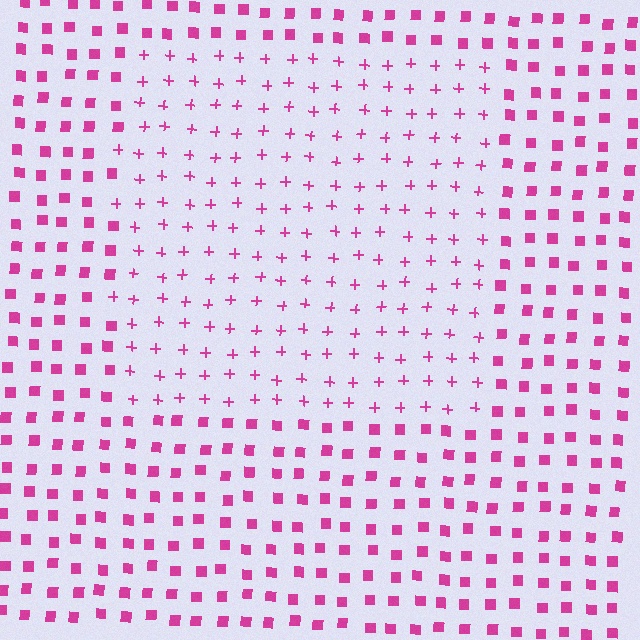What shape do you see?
I see a rectangle.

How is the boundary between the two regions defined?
The boundary is defined by a change in element shape: plus signs inside vs. squares outside. All elements share the same color and spacing.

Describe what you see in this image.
The image is filled with small magenta elements arranged in a uniform grid. A rectangle-shaped region contains plus signs, while the surrounding area contains squares. The boundary is defined purely by the change in element shape.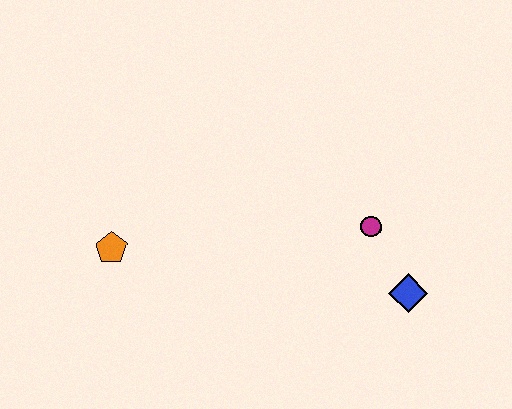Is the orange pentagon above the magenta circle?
No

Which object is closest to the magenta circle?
The blue diamond is closest to the magenta circle.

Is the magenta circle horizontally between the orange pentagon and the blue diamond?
Yes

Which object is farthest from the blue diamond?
The orange pentagon is farthest from the blue diamond.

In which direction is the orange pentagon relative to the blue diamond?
The orange pentagon is to the left of the blue diamond.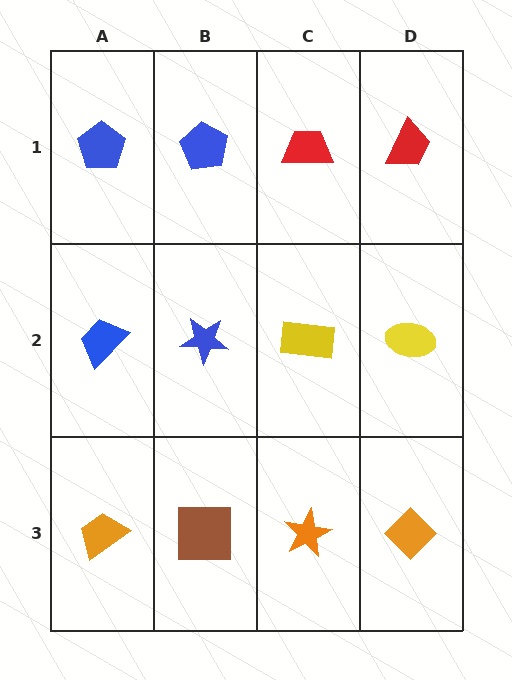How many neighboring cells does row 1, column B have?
3.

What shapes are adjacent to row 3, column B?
A blue star (row 2, column B), an orange trapezoid (row 3, column A), an orange star (row 3, column C).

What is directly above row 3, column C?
A yellow rectangle.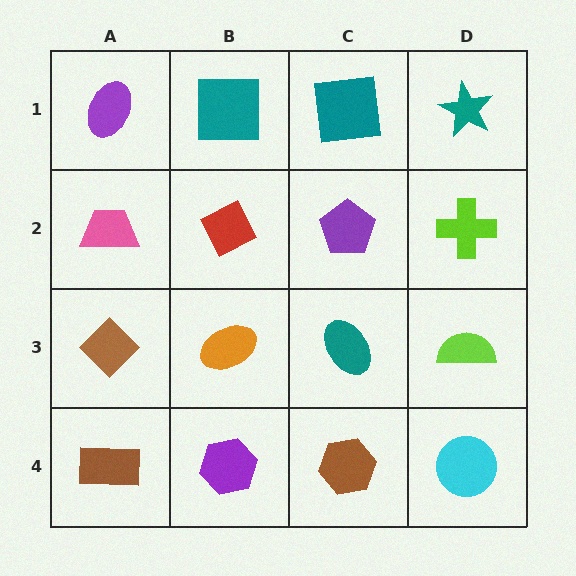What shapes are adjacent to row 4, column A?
A brown diamond (row 3, column A), a purple hexagon (row 4, column B).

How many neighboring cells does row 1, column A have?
2.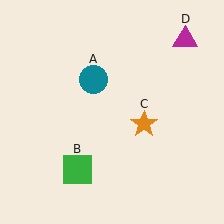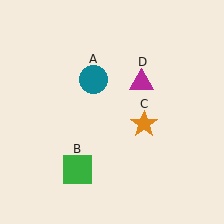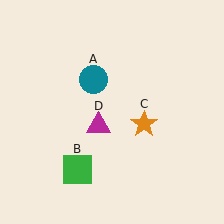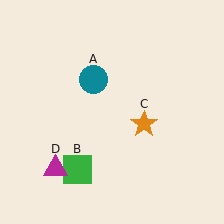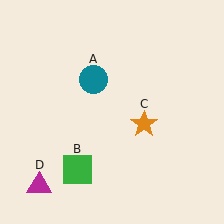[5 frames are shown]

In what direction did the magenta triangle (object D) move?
The magenta triangle (object D) moved down and to the left.